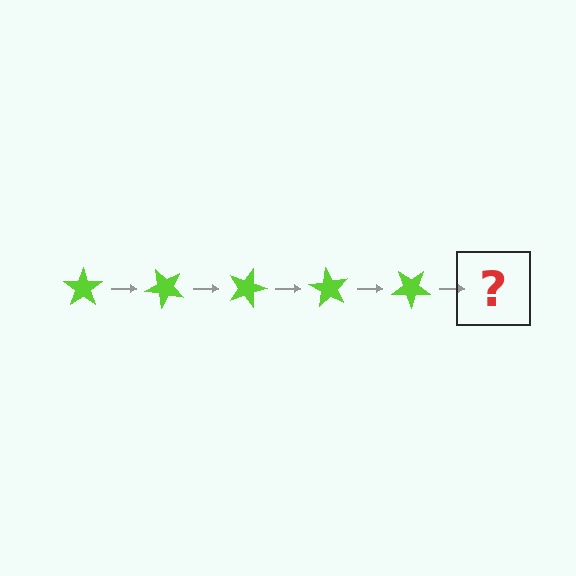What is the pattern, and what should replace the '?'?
The pattern is that the star rotates 45 degrees each step. The '?' should be a lime star rotated 225 degrees.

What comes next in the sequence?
The next element should be a lime star rotated 225 degrees.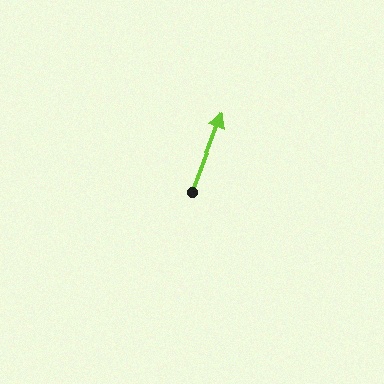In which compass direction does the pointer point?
North.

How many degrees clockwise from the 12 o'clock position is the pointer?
Approximately 21 degrees.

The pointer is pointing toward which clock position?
Roughly 1 o'clock.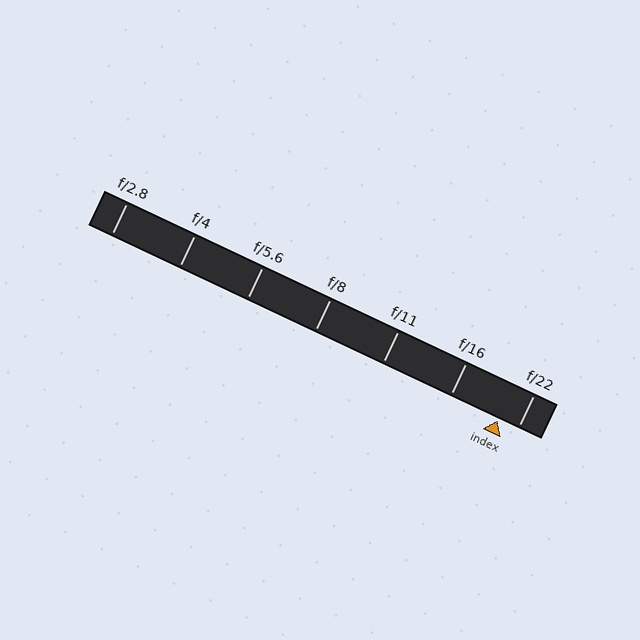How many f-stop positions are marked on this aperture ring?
There are 7 f-stop positions marked.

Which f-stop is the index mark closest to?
The index mark is closest to f/22.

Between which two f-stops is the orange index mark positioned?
The index mark is between f/16 and f/22.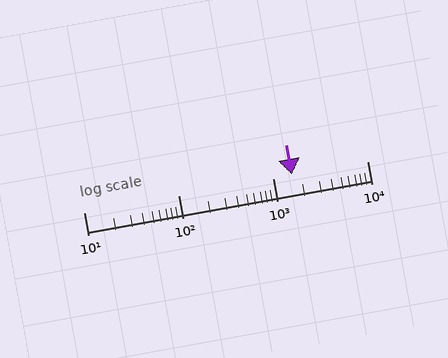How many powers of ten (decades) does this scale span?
The scale spans 3 decades, from 10 to 10000.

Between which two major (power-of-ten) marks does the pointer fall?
The pointer is between 1000 and 10000.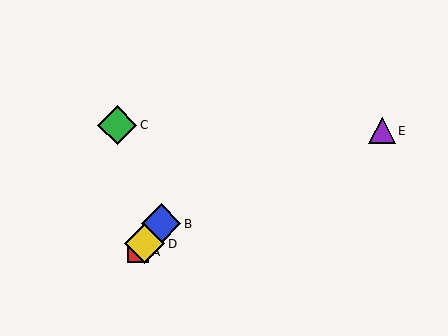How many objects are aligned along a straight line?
3 objects (A, B, D) are aligned along a straight line.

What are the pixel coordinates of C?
Object C is at (117, 125).